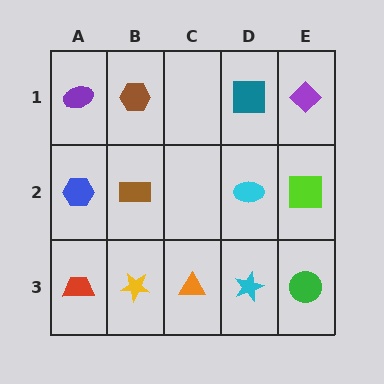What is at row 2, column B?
A brown rectangle.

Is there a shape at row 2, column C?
No, that cell is empty.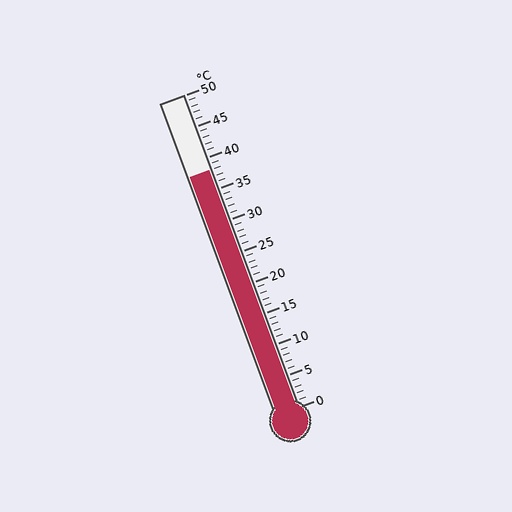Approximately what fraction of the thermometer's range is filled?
The thermometer is filled to approximately 75% of its range.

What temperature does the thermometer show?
The thermometer shows approximately 38°C.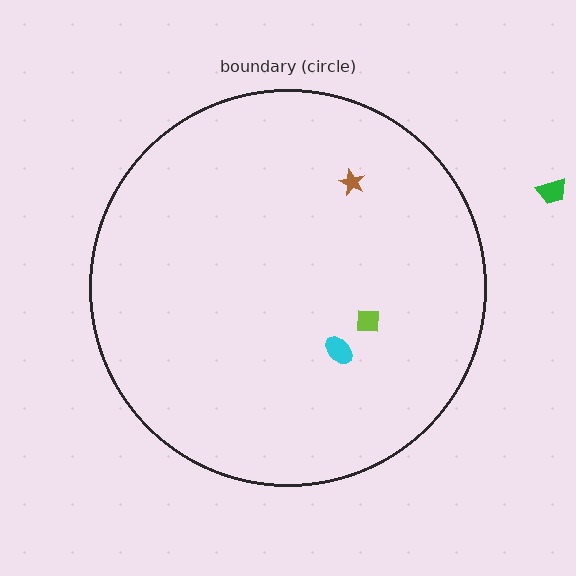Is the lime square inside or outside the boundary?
Inside.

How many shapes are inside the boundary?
3 inside, 1 outside.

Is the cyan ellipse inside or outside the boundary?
Inside.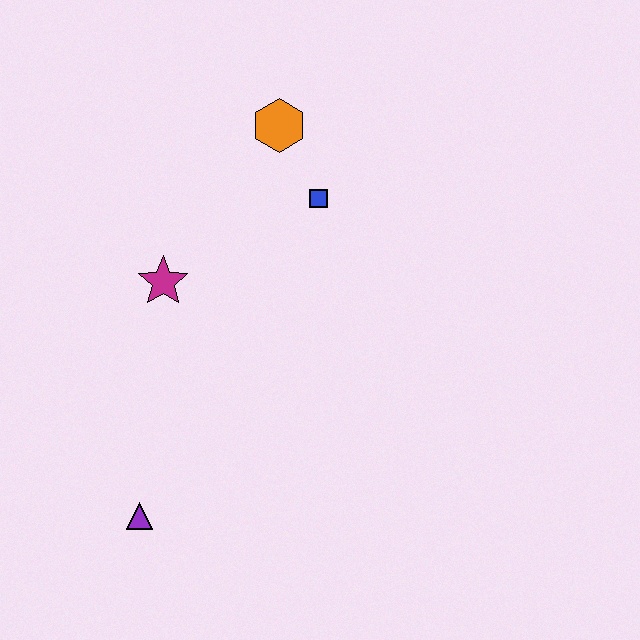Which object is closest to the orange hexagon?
The blue square is closest to the orange hexagon.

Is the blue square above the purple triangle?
Yes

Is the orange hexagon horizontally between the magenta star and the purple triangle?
No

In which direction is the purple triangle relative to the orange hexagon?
The purple triangle is below the orange hexagon.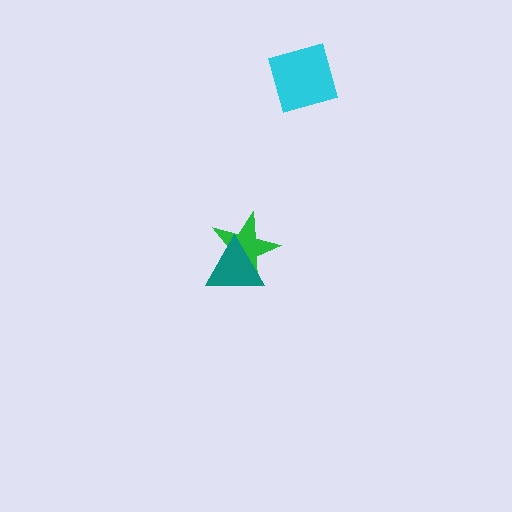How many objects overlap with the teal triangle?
1 object overlaps with the teal triangle.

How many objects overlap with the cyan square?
0 objects overlap with the cyan square.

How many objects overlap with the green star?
1 object overlaps with the green star.